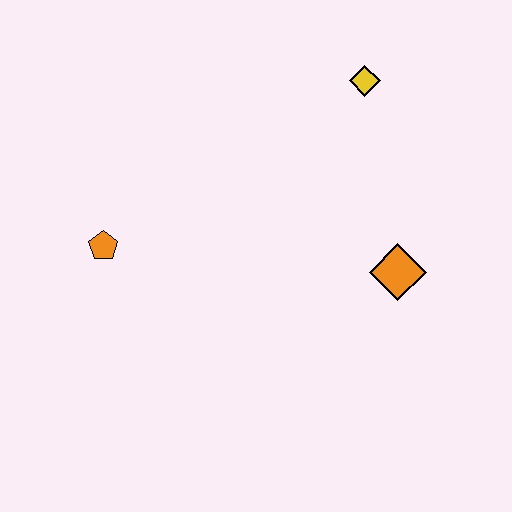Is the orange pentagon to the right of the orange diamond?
No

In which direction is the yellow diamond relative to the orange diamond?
The yellow diamond is above the orange diamond.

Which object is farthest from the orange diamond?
The orange pentagon is farthest from the orange diamond.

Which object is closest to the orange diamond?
The yellow diamond is closest to the orange diamond.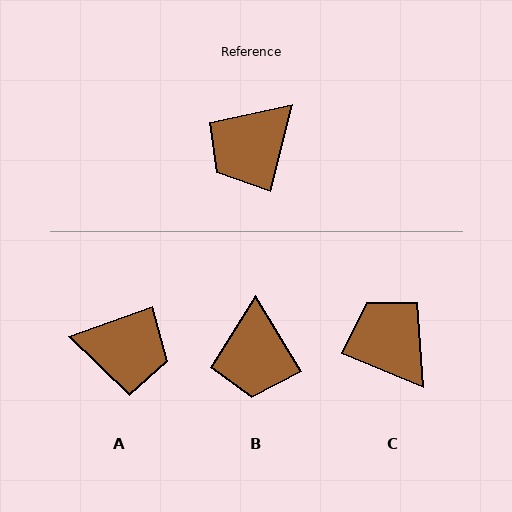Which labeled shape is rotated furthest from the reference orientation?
A, about 124 degrees away.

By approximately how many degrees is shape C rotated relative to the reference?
Approximately 98 degrees clockwise.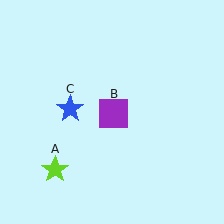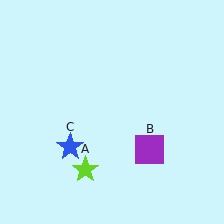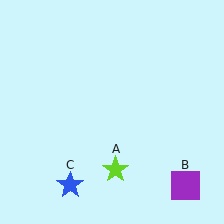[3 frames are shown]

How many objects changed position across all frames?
3 objects changed position: lime star (object A), purple square (object B), blue star (object C).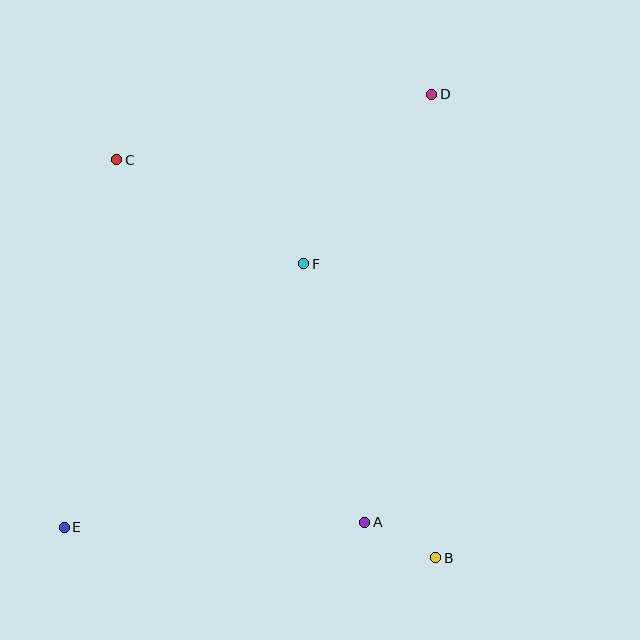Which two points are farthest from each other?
Points D and E are farthest from each other.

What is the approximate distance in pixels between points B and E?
The distance between B and E is approximately 373 pixels.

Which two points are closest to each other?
Points A and B are closest to each other.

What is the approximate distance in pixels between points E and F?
The distance between E and F is approximately 356 pixels.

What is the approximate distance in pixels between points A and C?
The distance between A and C is approximately 439 pixels.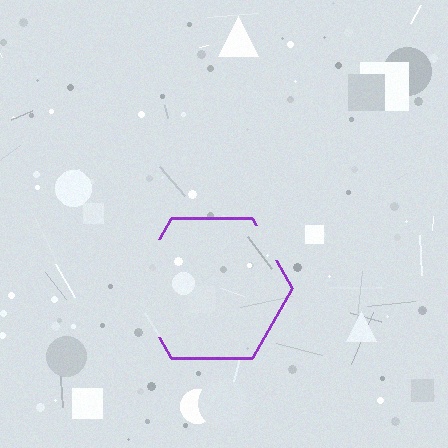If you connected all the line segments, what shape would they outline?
They would outline a hexagon.